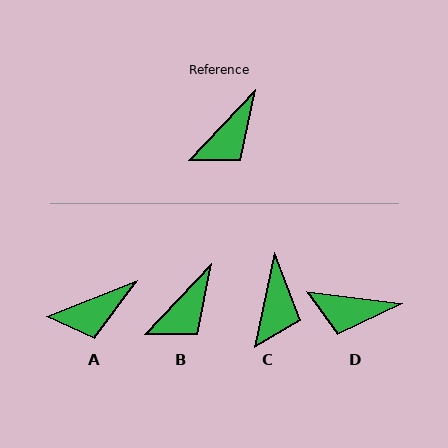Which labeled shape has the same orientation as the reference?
B.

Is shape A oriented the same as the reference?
No, it is off by about 25 degrees.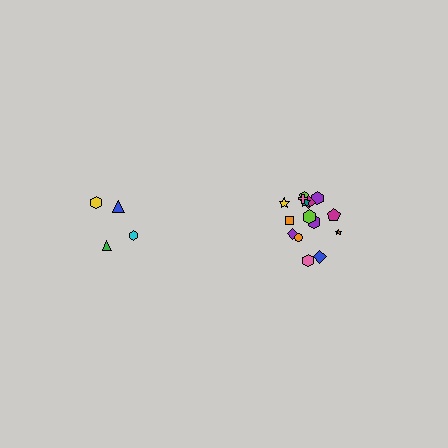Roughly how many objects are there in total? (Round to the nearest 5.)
Roughly 20 objects in total.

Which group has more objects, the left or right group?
The right group.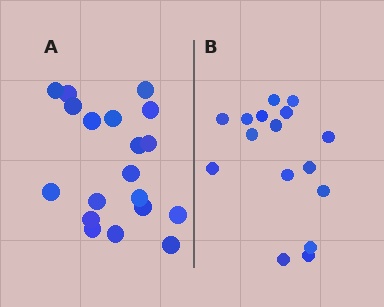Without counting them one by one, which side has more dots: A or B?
Region A (the left region) has more dots.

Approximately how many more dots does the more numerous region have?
Region A has just a few more — roughly 2 or 3 more dots than region B.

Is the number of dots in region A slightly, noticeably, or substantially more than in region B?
Region A has only slightly more — the two regions are fairly close. The ratio is roughly 1.2 to 1.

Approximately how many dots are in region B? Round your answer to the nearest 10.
About 20 dots. (The exact count is 16, which rounds to 20.)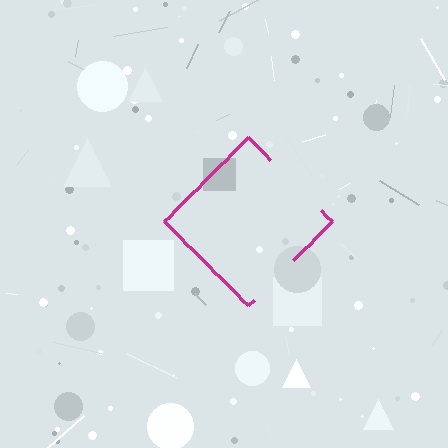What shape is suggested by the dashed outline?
The dashed outline suggests a diamond.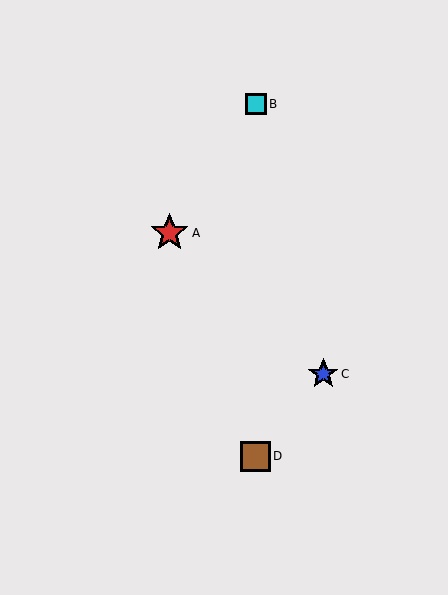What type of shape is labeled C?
Shape C is a blue star.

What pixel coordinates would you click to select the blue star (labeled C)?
Click at (323, 374) to select the blue star C.